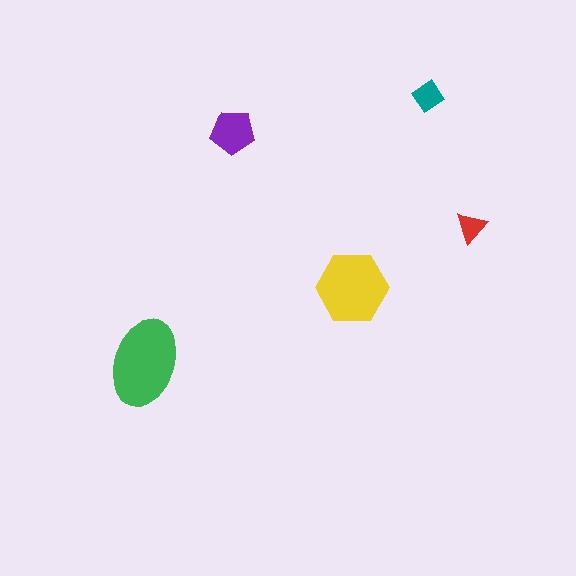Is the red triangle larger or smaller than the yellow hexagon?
Smaller.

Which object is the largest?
The green ellipse.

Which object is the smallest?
The red triangle.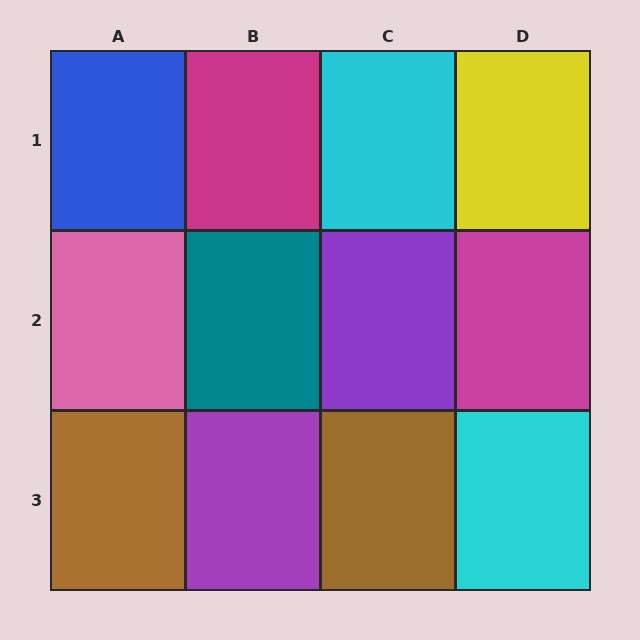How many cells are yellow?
1 cell is yellow.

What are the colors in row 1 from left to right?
Blue, magenta, cyan, yellow.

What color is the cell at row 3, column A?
Brown.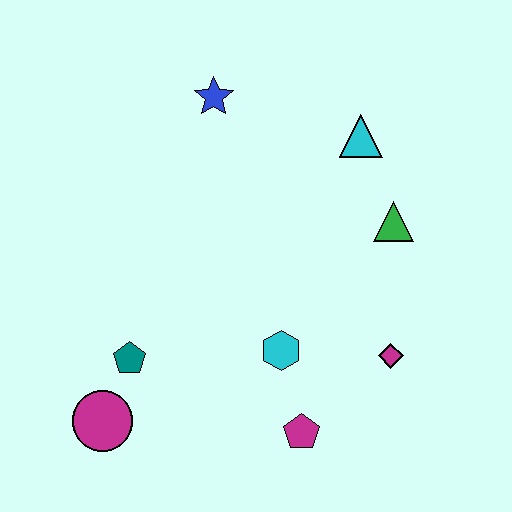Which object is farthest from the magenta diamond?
The blue star is farthest from the magenta diamond.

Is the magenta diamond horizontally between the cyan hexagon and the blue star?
No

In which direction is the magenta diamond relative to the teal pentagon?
The magenta diamond is to the right of the teal pentagon.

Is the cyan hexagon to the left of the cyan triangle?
Yes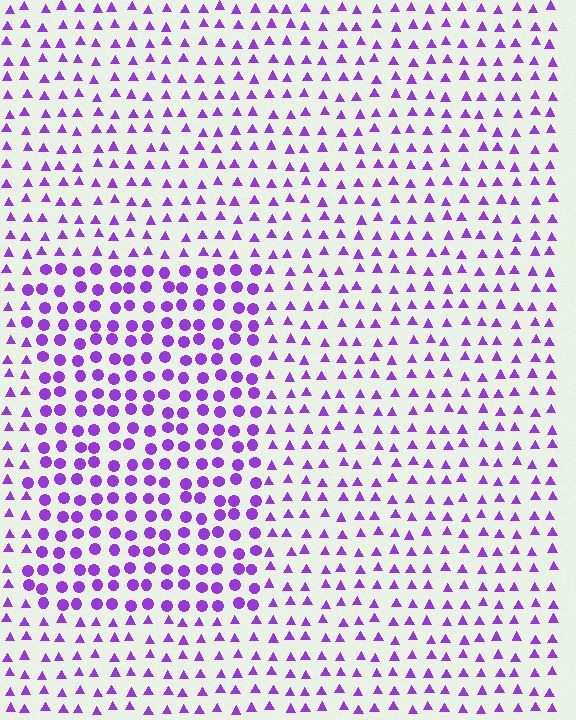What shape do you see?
I see a rectangle.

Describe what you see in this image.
The image is filled with small purple elements arranged in a uniform grid. A rectangle-shaped region contains circles, while the surrounding area contains triangles. The boundary is defined purely by the change in element shape.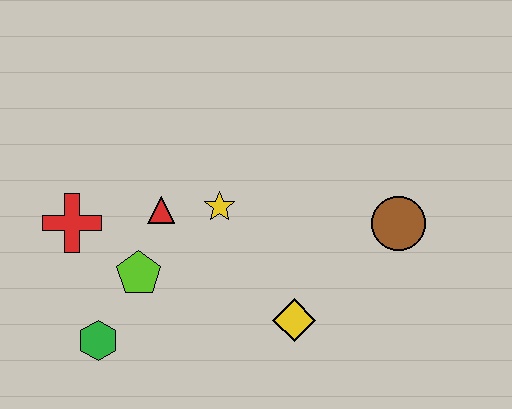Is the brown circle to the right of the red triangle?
Yes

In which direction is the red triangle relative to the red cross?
The red triangle is to the right of the red cross.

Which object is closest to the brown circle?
The yellow diamond is closest to the brown circle.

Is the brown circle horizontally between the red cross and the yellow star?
No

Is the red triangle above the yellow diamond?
Yes